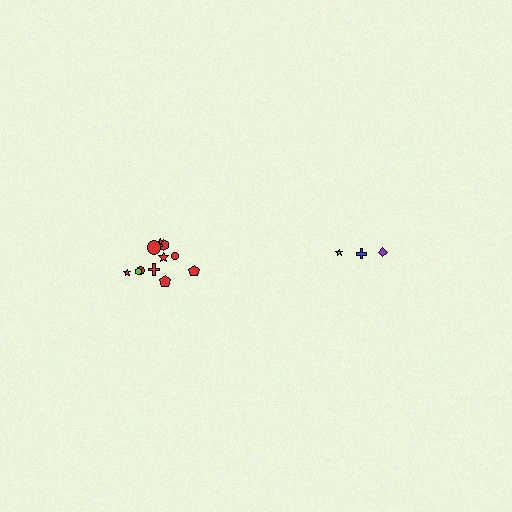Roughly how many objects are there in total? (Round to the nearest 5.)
Roughly 15 objects in total.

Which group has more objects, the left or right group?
The left group.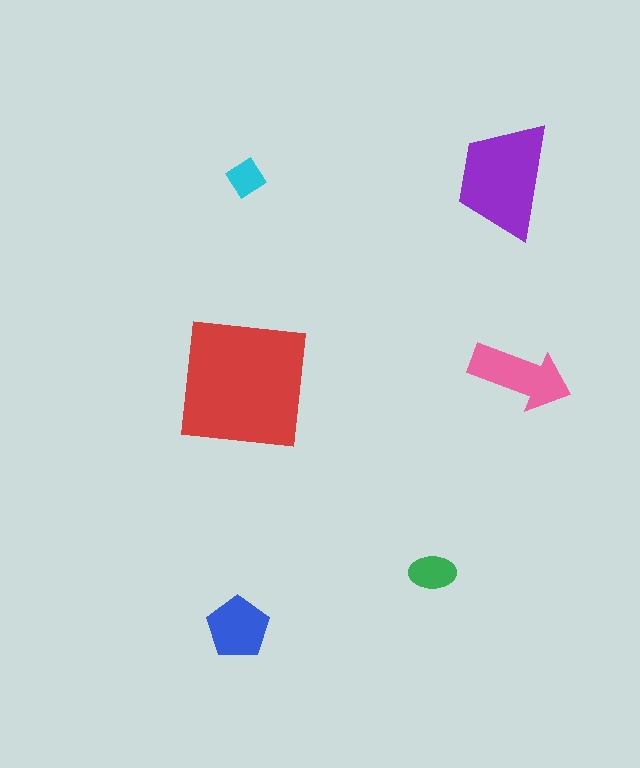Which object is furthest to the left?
The blue pentagon is leftmost.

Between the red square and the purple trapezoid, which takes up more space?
The red square.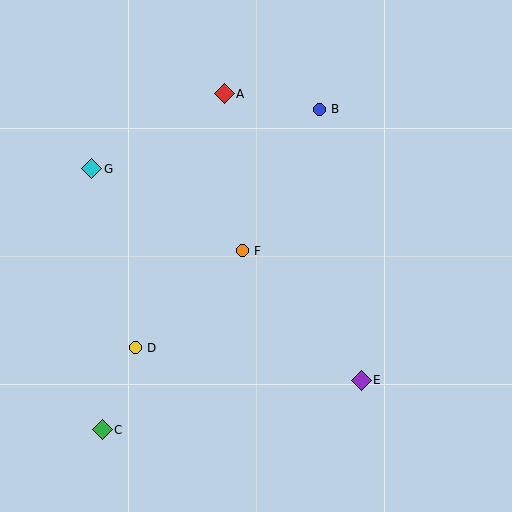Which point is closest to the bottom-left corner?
Point C is closest to the bottom-left corner.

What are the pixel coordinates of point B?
Point B is at (319, 109).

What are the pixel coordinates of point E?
Point E is at (361, 380).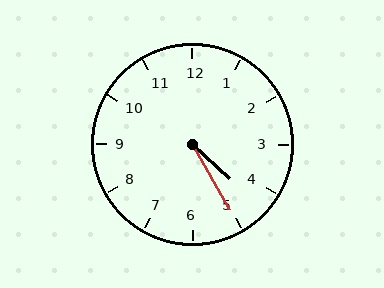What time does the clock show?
4:25.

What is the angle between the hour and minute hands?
Approximately 18 degrees.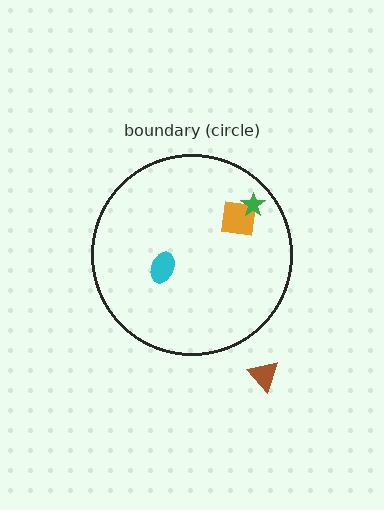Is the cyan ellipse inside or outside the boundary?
Inside.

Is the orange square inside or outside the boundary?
Inside.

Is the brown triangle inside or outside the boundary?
Outside.